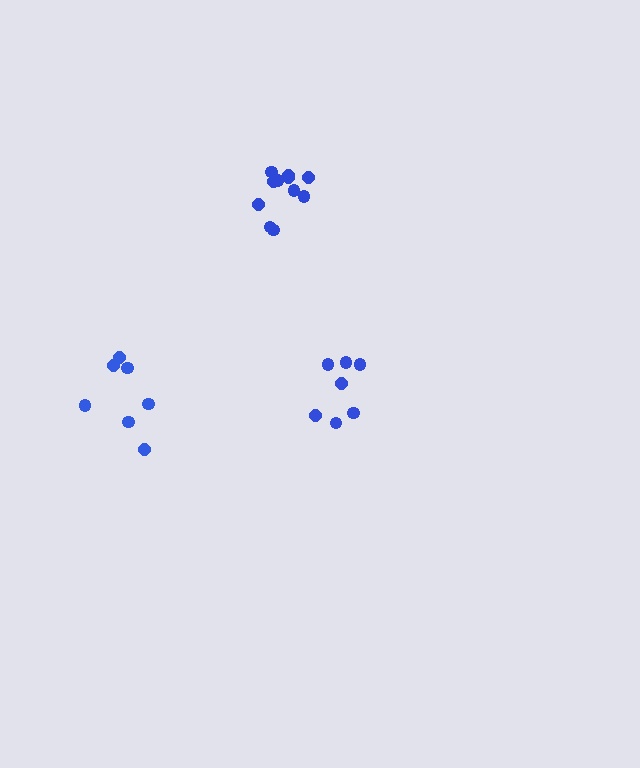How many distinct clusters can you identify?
There are 3 distinct clusters.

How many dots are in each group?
Group 1: 7 dots, Group 2: 11 dots, Group 3: 7 dots (25 total).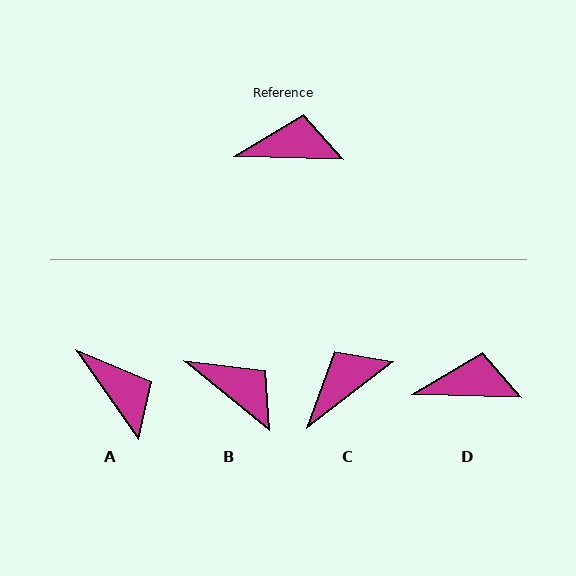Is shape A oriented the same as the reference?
No, it is off by about 53 degrees.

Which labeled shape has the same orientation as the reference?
D.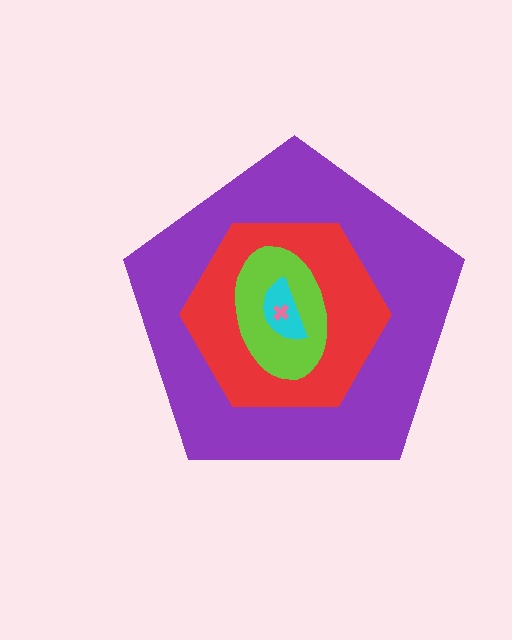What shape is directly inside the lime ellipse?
The cyan semicircle.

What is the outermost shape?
The purple pentagon.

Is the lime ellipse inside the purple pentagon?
Yes.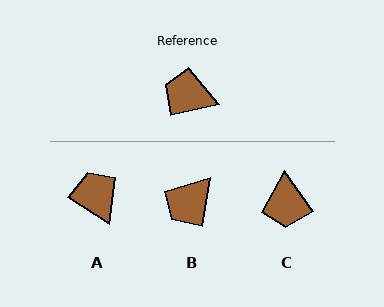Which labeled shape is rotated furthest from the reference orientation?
C, about 112 degrees away.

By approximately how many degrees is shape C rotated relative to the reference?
Approximately 112 degrees counter-clockwise.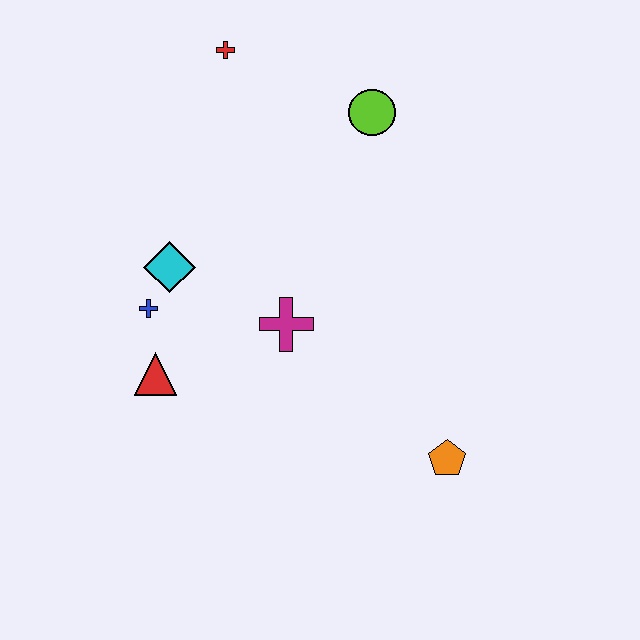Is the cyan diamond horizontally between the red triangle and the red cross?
Yes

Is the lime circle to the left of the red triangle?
No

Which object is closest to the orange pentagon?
The magenta cross is closest to the orange pentagon.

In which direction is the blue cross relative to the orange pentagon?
The blue cross is to the left of the orange pentagon.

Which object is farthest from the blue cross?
The orange pentagon is farthest from the blue cross.